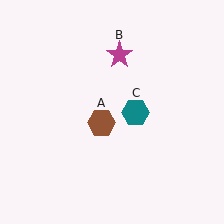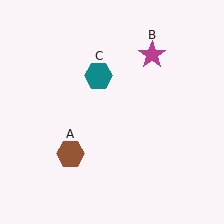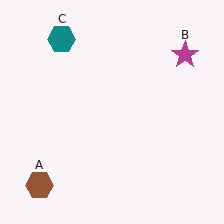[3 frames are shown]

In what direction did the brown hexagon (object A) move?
The brown hexagon (object A) moved down and to the left.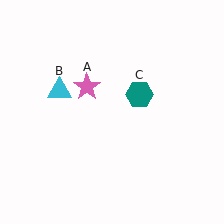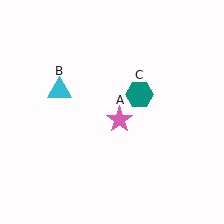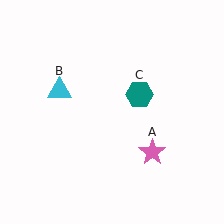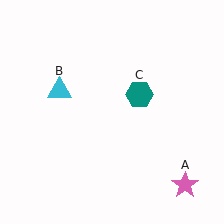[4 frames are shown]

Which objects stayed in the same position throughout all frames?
Cyan triangle (object B) and teal hexagon (object C) remained stationary.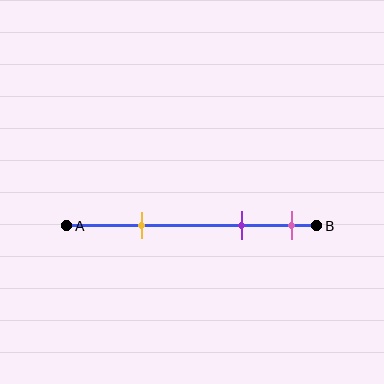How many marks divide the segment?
There are 3 marks dividing the segment.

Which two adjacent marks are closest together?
The purple and pink marks are the closest adjacent pair.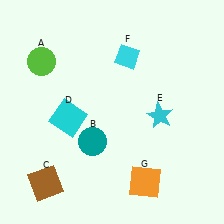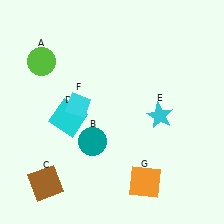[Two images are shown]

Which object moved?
The cyan diamond (F) moved left.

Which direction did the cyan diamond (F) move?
The cyan diamond (F) moved left.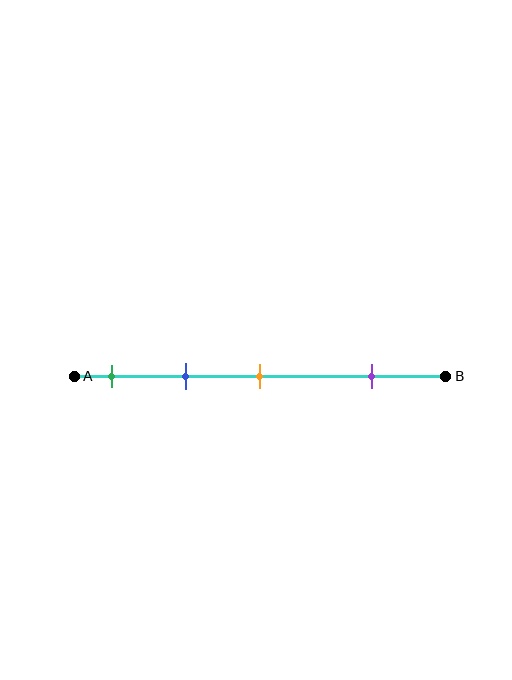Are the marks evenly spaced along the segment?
No, the marks are not evenly spaced.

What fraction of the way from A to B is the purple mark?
The purple mark is approximately 80% (0.8) of the way from A to B.